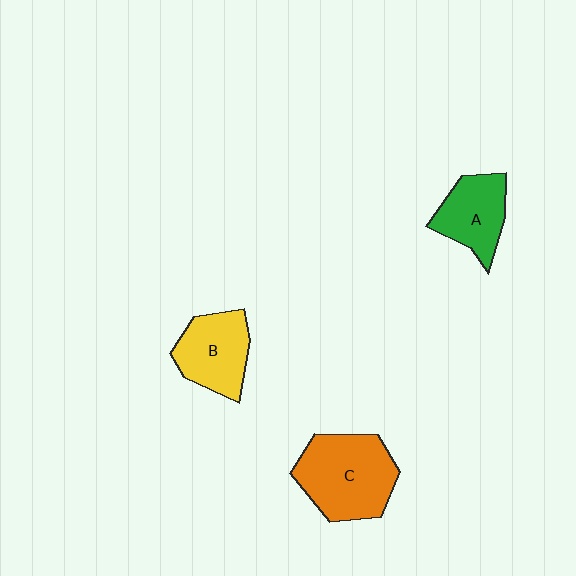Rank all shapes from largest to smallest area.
From largest to smallest: C (orange), B (yellow), A (green).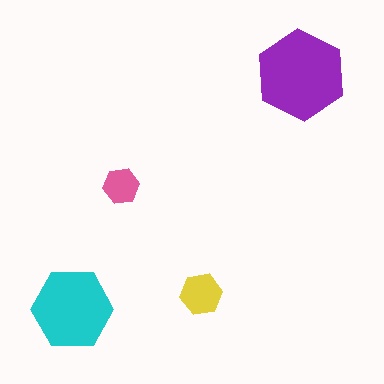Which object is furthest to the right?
The purple hexagon is rightmost.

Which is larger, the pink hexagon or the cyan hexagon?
The cyan one.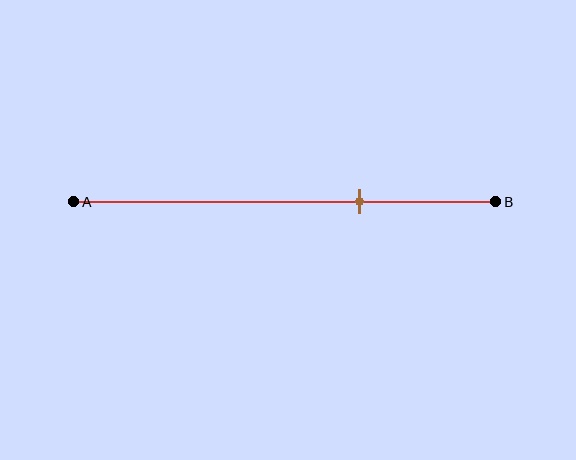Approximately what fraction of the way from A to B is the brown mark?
The brown mark is approximately 70% of the way from A to B.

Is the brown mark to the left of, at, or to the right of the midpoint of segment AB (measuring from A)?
The brown mark is to the right of the midpoint of segment AB.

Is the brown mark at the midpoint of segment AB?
No, the mark is at about 70% from A, not at the 50% midpoint.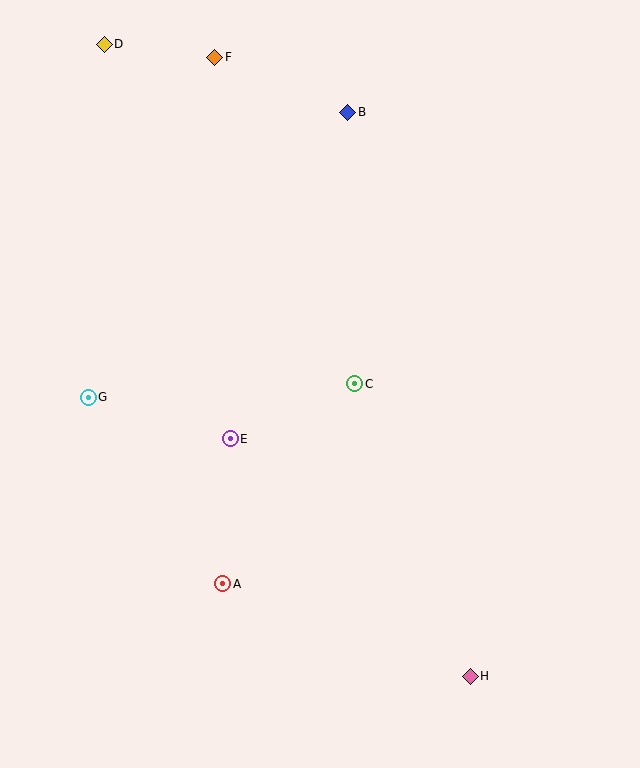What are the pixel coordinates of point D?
Point D is at (104, 44).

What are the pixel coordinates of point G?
Point G is at (88, 397).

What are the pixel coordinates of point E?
Point E is at (230, 439).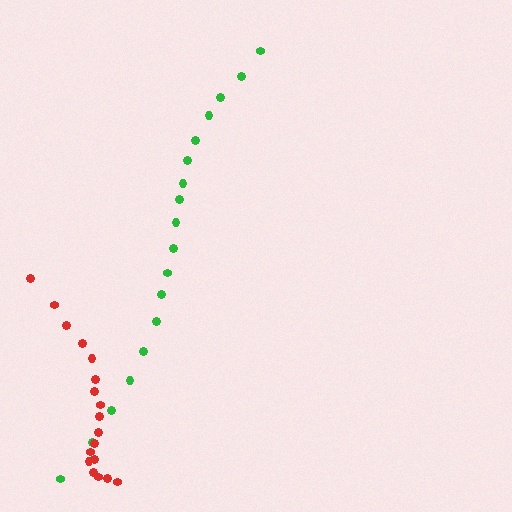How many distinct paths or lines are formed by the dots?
There are 2 distinct paths.